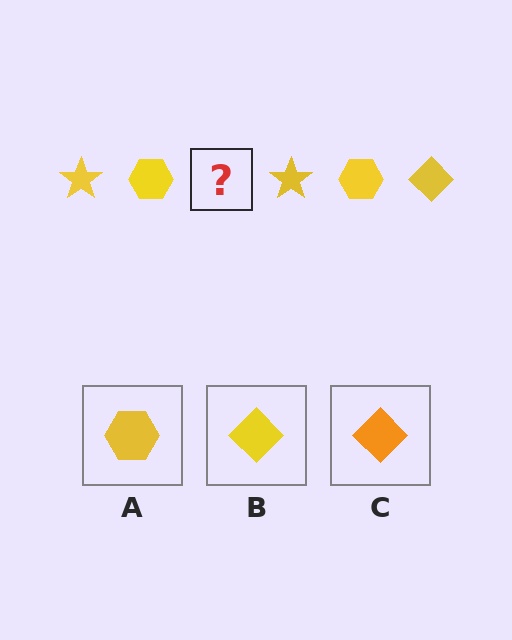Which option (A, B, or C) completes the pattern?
B.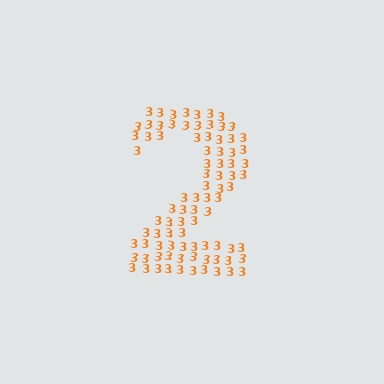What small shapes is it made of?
It is made of small digit 3's.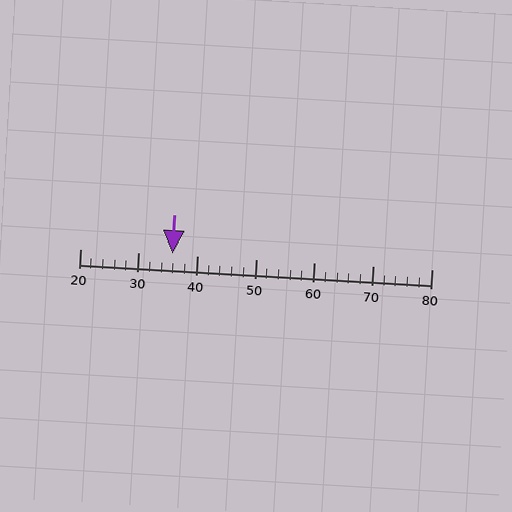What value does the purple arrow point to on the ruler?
The purple arrow points to approximately 36.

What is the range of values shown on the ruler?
The ruler shows values from 20 to 80.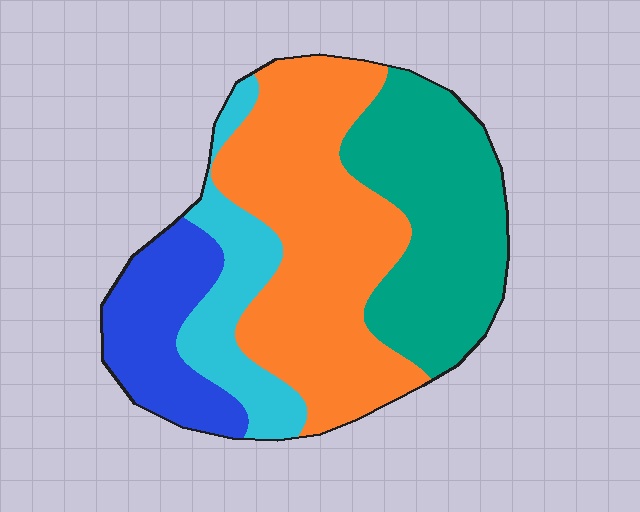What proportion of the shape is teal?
Teal takes up between a quarter and a half of the shape.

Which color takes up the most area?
Orange, at roughly 40%.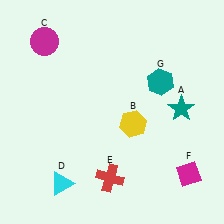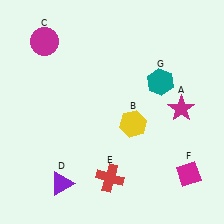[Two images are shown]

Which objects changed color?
A changed from teal to magenta. D changed from cyan to purple.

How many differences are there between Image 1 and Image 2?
There are 2 differences between the two images.